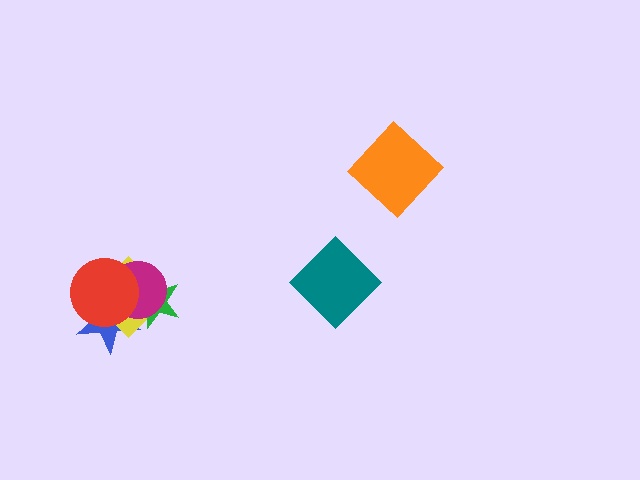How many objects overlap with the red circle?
4 objects overlap with the red circle.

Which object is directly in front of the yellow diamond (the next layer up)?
The green star is directly in front of the yellow diamond.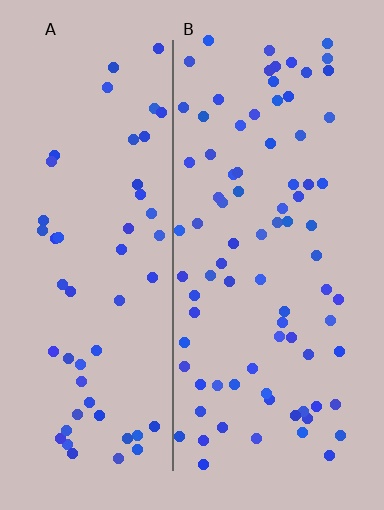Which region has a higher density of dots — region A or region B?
B (the right).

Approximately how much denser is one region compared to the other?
Approximately 1.5× — region B over region A.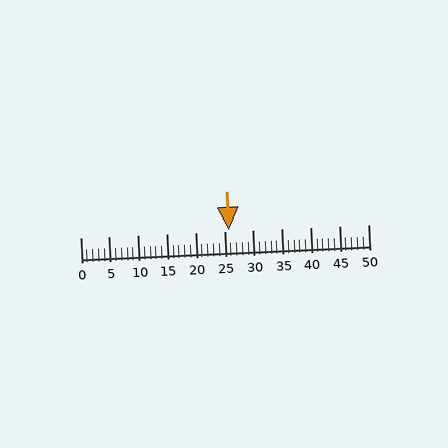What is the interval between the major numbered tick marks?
The major tick marks are spaced 5 units apart.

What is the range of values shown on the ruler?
The ruler shows values from 0 to 50.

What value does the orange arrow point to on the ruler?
The orange arrow points to approximately 26.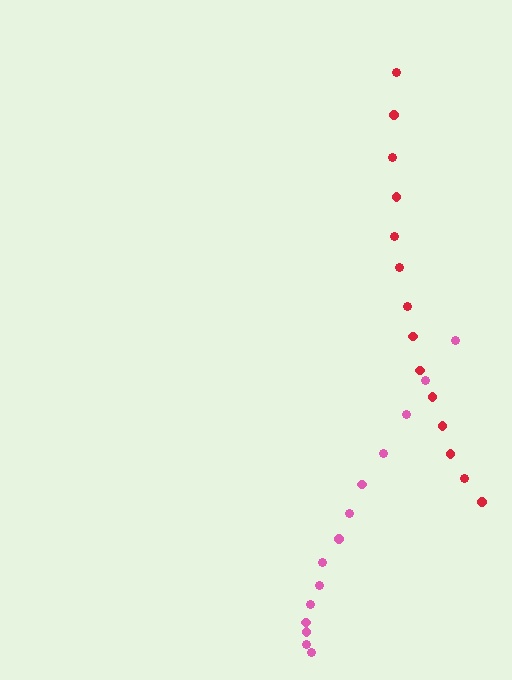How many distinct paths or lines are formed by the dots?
There are 2 distinct paths.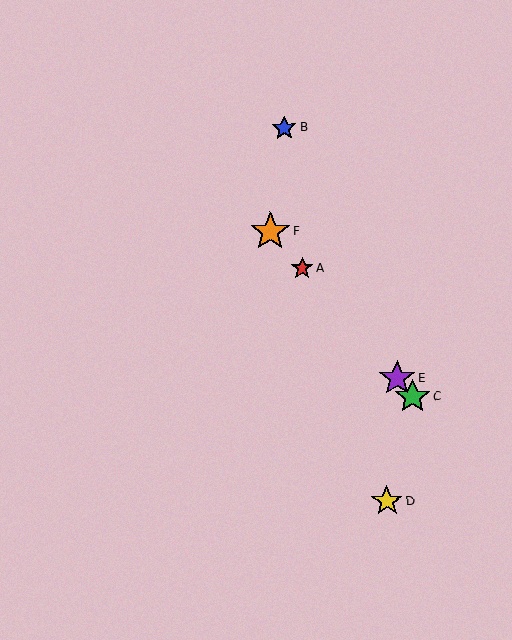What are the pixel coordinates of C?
Object C is at (413, 397).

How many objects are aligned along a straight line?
4 objects (A, C, E, F) are aligned along a straight line.